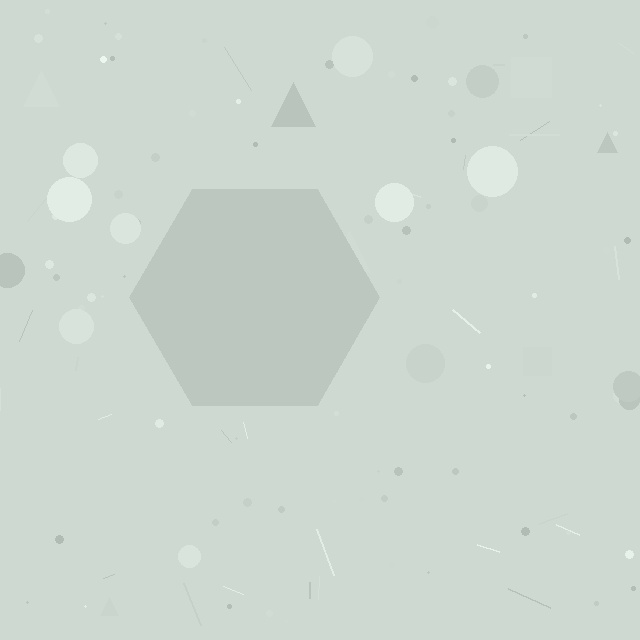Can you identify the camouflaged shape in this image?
The camouflaged shape is a hexagon.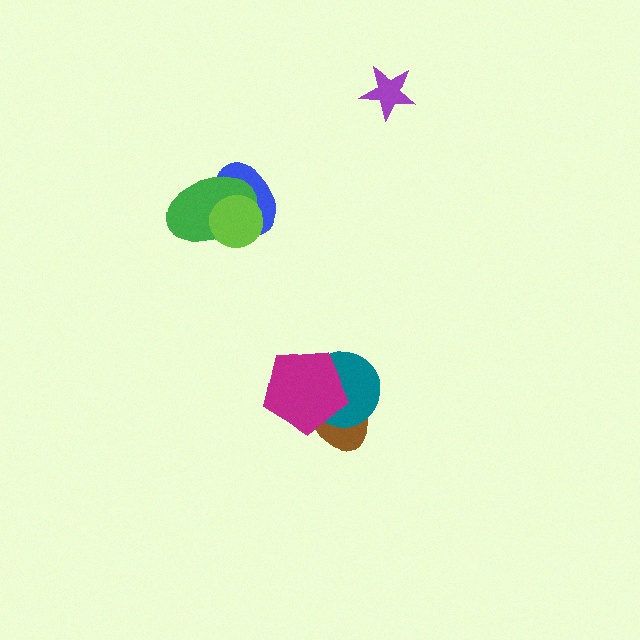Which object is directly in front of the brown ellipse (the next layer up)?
The teal circle is directly in front of the brown ellipse.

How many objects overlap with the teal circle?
2 objects overlap with the teal circle.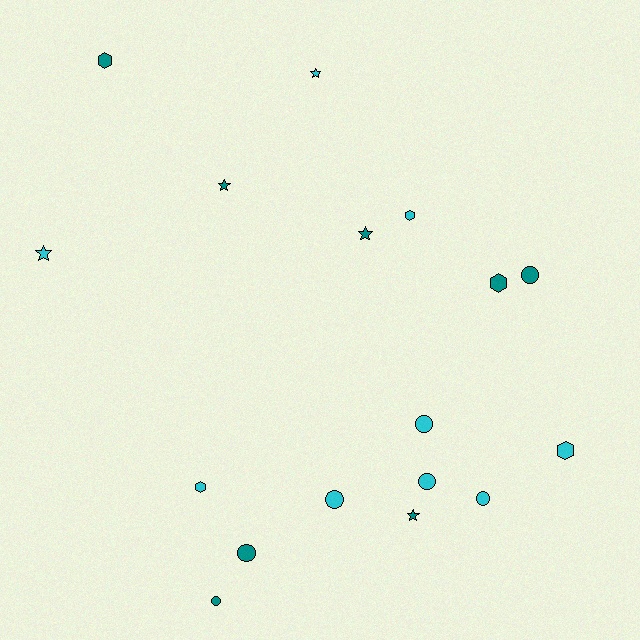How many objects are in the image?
There are 17 objects.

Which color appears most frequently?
Cyan, with 9 objects.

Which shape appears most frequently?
Circle, with 7 objects.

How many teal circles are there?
There are 3 teal circles.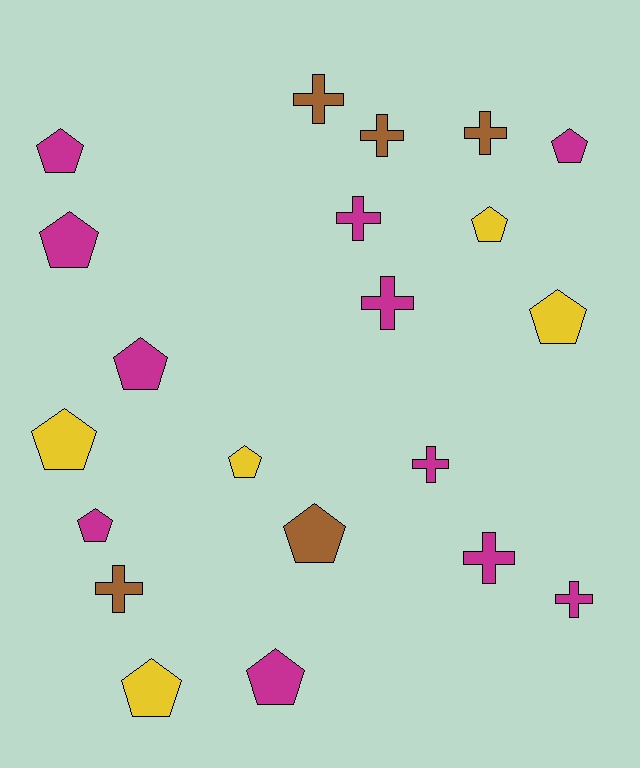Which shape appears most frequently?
Pentagon, with 12 objects.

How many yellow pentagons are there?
There are 5 yellow pentagons.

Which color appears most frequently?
Magenta, with 11 objects.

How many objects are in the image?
There are 21 objects.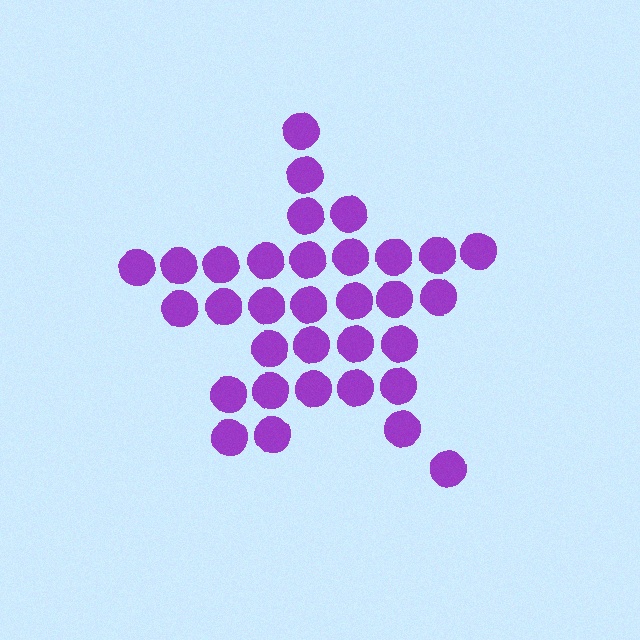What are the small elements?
The small elements are circles.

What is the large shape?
The large shape is a star.